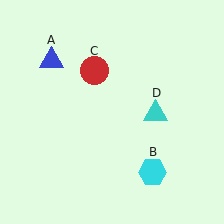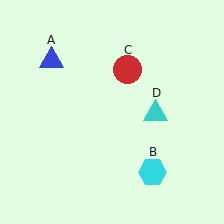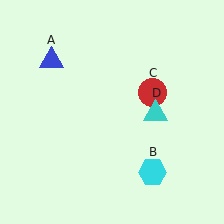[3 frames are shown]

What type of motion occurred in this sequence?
The red circle (object C) rotated clockwise around the center of the scene.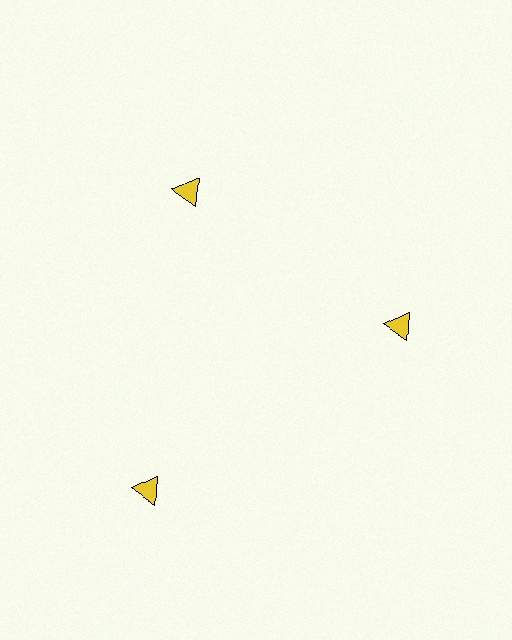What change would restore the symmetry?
The symmetry would be restored by moving it inward, back onto the ring so that all 3 triangles sit at equal angles and equal distance from the center.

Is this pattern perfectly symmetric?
No. The 3 yellow triangles are arranged in a ring, but one element near the 7 o'clock position is pushed outward from the center, breaking the 3-fold rotational symmetry.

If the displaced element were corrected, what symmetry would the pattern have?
It would have 3-fold rotational symmetry — the pattern would map onto itself every 120 degrees.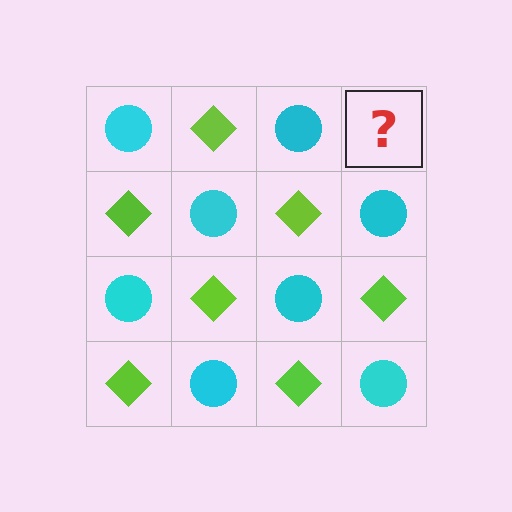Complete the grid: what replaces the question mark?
The question mark should be replaced with a lime diamond.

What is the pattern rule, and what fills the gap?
The rule is that it alternates cyan circle and lime diamond in a checkerboard pattern. The gap should be filled with a lime diamond.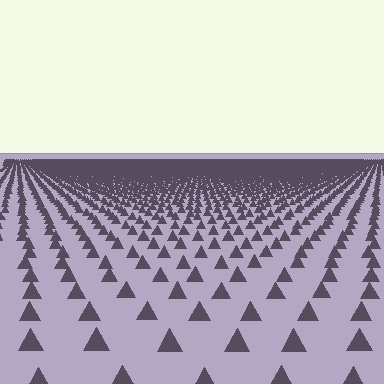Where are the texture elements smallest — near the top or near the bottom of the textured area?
Near the top.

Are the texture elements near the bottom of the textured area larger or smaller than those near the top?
Larger. Near the bottom, elements are closer to the viewer and appear at a bigger on-screen size.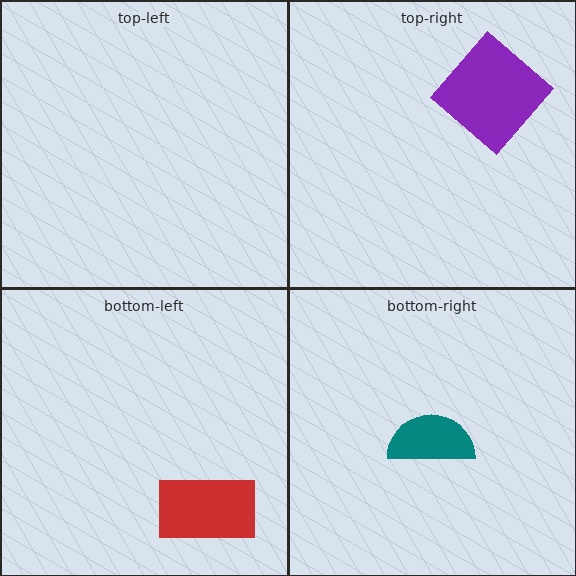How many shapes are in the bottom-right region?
1.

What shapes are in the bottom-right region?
The teal semicircle.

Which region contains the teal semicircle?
The bottom-right region.